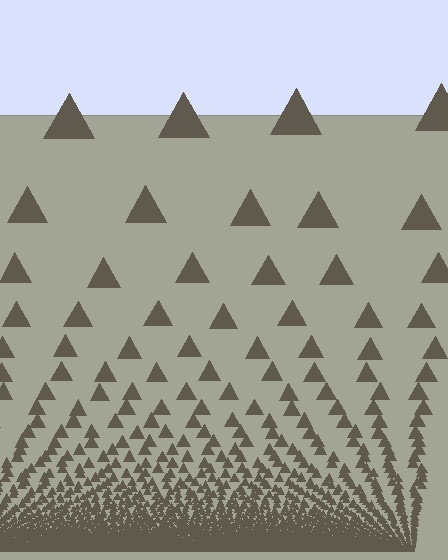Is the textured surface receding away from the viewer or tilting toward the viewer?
The surface appears to tilt toward the viewer. Texture elements get larger and sparser toward the top.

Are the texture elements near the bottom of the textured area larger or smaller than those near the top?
Smaller. The gradient is inverted — elements near the bottom are smaller and denser.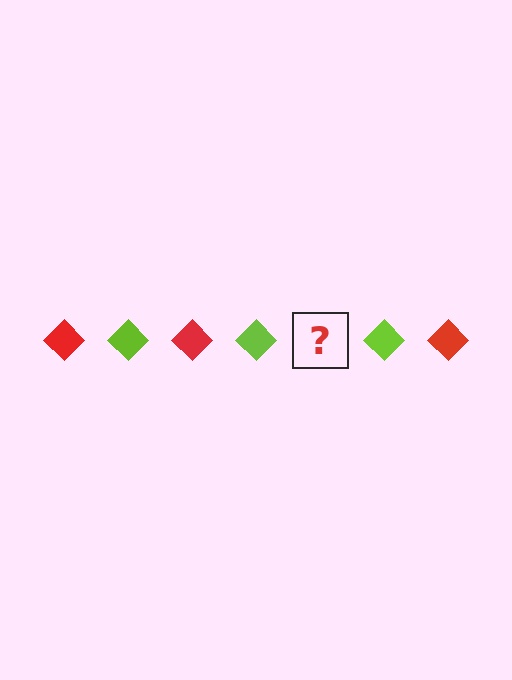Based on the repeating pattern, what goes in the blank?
The blank should be a red diamond.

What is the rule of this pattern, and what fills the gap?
The rule is that the pattern cycles through red, lime diamonds. The gap should be filled with a red diamond.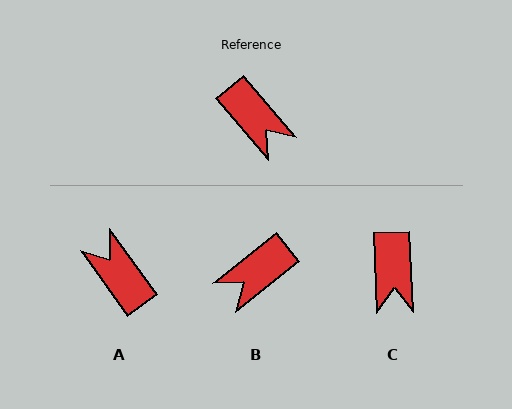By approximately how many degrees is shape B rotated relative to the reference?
Approximately 91 degrees clockwise.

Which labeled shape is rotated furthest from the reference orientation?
A, about 176 degrees away.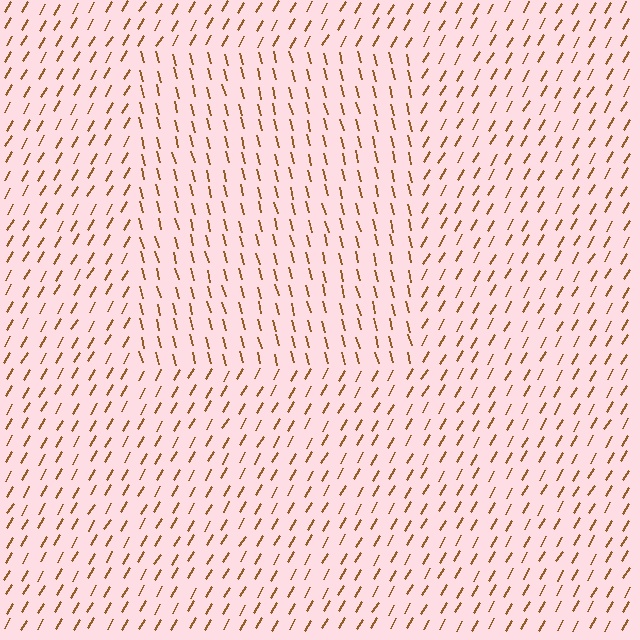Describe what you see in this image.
The image is filled with small brown line segments. A rectangle region in the image has lines oriented differently from the surrounding lines, creating a visible texture boundary.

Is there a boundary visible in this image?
Yes, there is a texture boundary formed by a change in line orientation.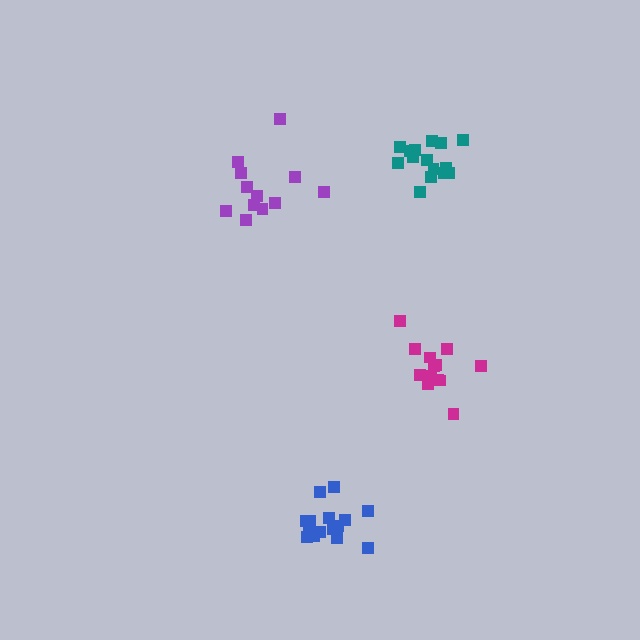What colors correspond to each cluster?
The clusters are colored: purple, blue, magenta, teal.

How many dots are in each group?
Group 1: 12 dots, Group 2: 15 dots, Group 3: 13 dots, Group 4: 15 dots (55 total).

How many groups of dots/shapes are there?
There are 4 groups.